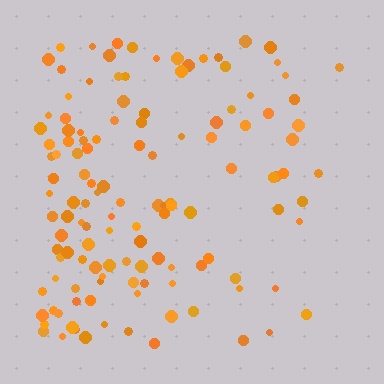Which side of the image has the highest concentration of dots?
The left.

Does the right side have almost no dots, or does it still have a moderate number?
Still a moderate number, just noticeably fewer than the left.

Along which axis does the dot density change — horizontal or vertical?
Horizontal.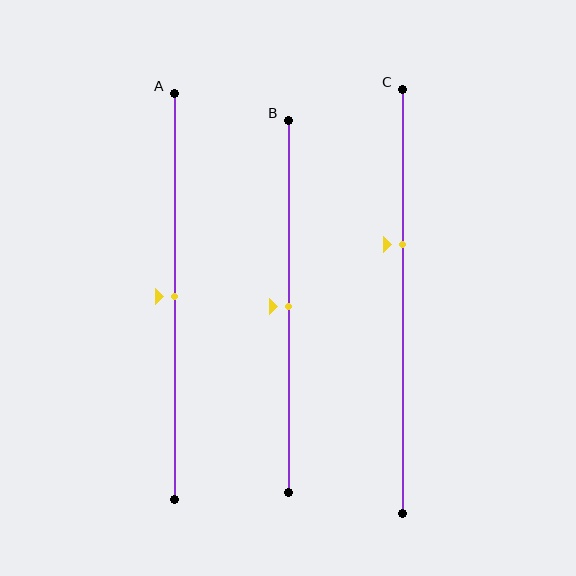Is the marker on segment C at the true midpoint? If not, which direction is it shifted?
No, the marker on segment C is shifted upward by about 13% of the segment length.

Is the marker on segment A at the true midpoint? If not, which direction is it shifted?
Yes, the marker on segment A is at the true midpoint.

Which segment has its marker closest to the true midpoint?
Segment A has its marker closest to the true midpoint.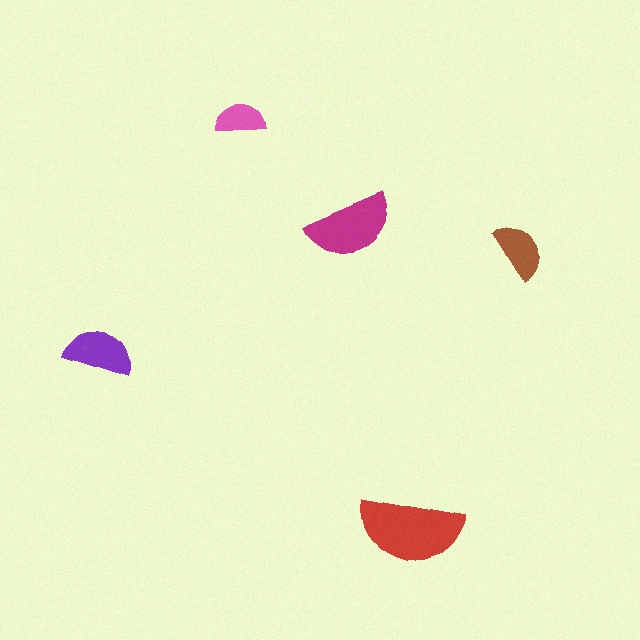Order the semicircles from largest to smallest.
the red one, the magenta one, the purple one, the brown one, the pink one.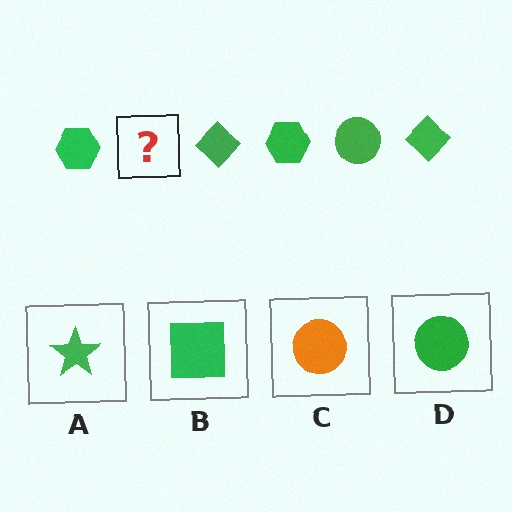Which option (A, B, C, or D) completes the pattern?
D.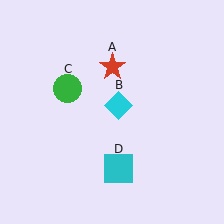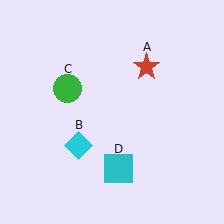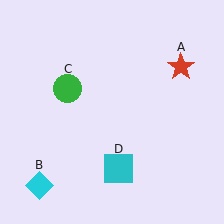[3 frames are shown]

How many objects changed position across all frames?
2 objects changed position: red star (object A), cyan diamond (object B).